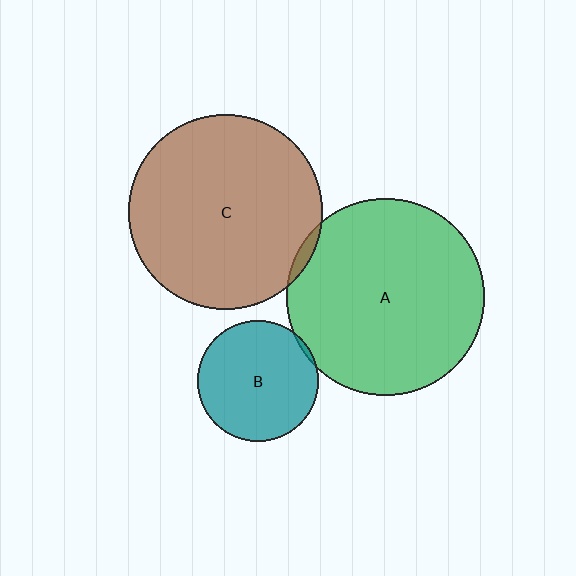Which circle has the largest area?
Circle A (green).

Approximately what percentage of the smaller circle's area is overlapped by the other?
Approximately 5%.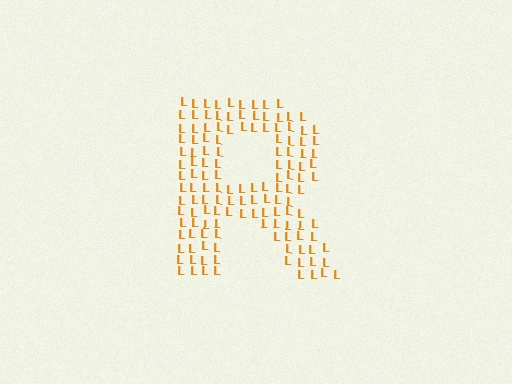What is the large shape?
The large shape is the letter R.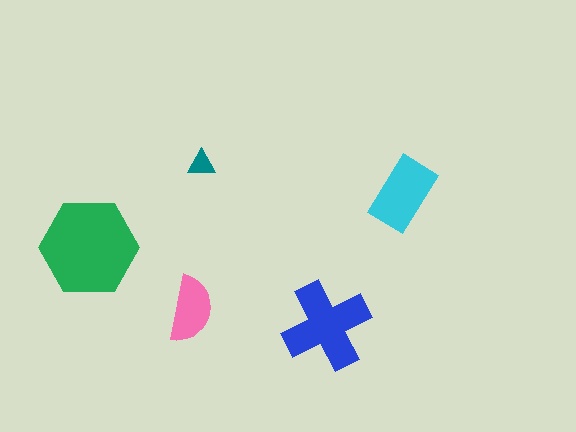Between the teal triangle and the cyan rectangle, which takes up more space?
The cyan rectangle.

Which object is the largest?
The green hexagon.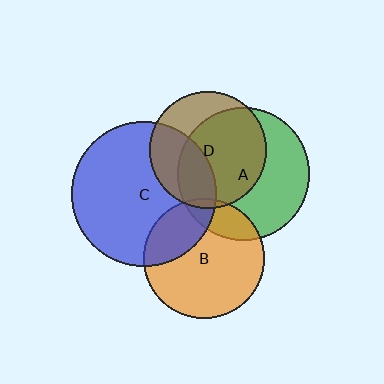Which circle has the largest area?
Circle C (blue).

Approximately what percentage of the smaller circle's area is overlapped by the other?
Approximately 65%.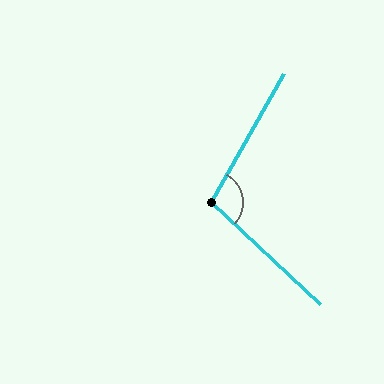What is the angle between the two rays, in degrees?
Approximately 103 degrees.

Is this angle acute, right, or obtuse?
It is obtuse.